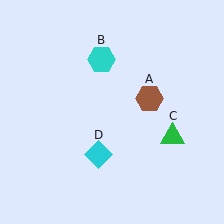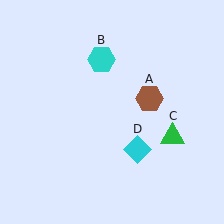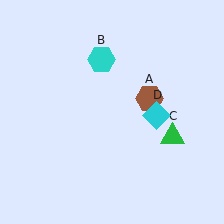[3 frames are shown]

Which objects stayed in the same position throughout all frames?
Brown hexagon (object A) and cyan hexagon (object B) and green triangle (object C) remained stationary.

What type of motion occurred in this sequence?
The cyan diamond (object D) rotated counterclockwise around the center of the scene.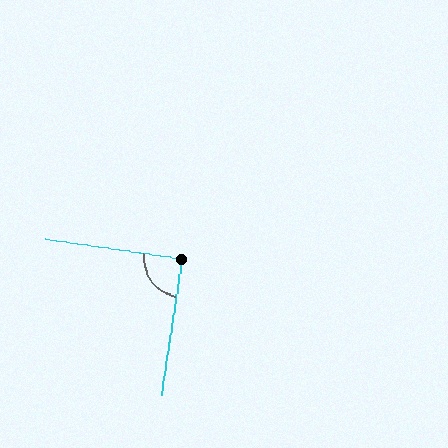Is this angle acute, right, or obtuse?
It is approximately a right angle.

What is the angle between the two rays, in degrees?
Approximately 89 degrees.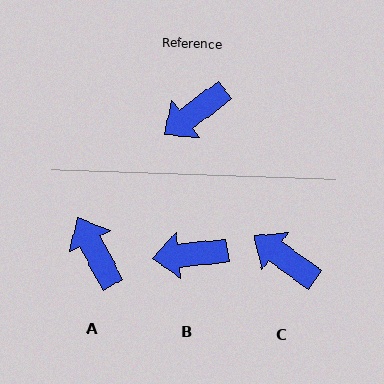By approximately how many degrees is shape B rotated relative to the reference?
Approximately 30 degrees clockwise.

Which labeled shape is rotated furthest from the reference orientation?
A, about 99 degrees away.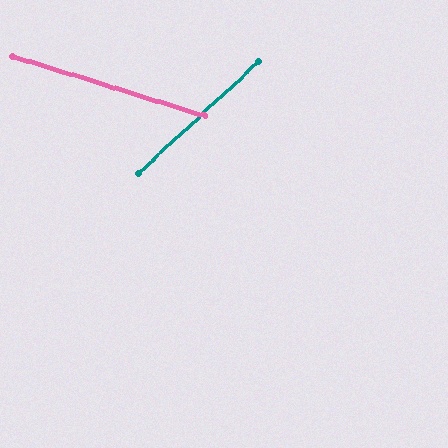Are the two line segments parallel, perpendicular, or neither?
Neither parallel nor perpendicular — they differ by about 60°.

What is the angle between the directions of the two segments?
Approximately 60 degrees.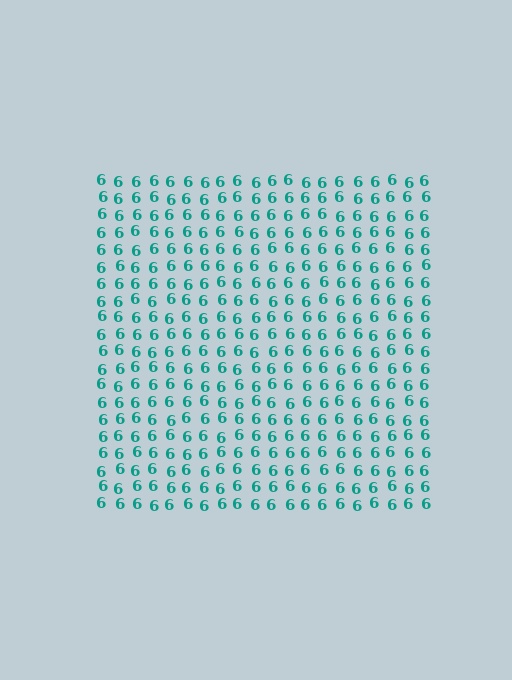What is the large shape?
The large shape is a square.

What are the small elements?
The small elements are digit 6's.